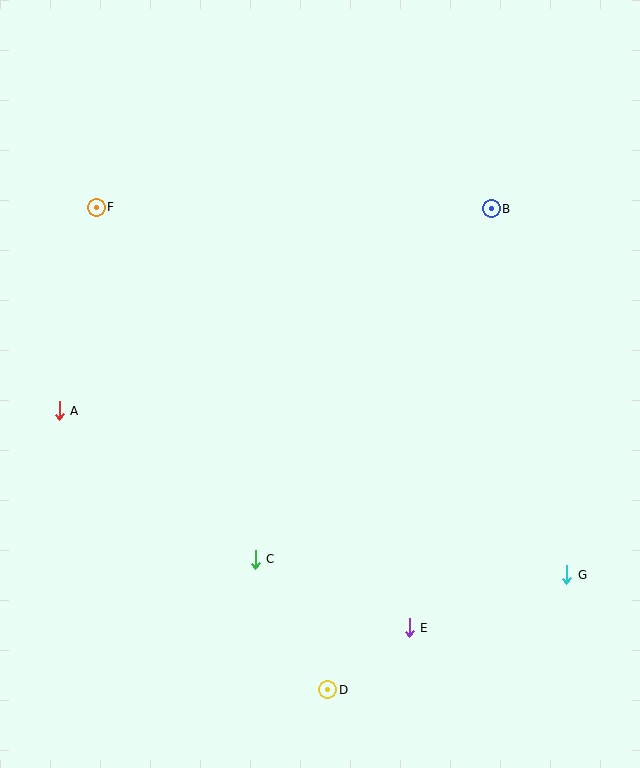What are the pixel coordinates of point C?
Point C is at (255, 559).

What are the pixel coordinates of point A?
Point A is at (59, 411).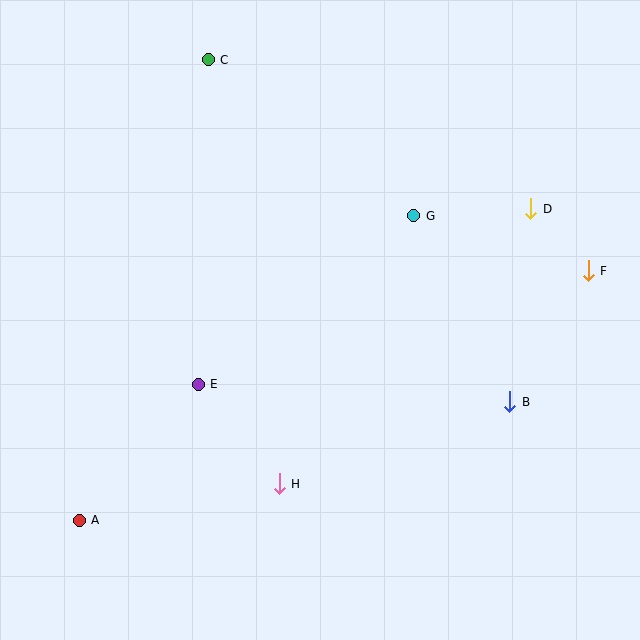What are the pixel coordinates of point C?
Point C is at (208, 60).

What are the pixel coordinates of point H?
Point H is at (279, 484).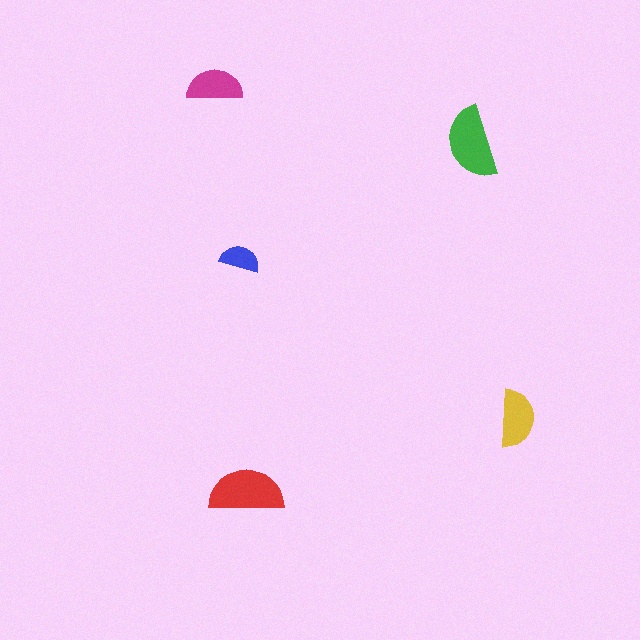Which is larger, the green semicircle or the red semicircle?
The red one.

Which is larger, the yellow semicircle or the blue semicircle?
The yellow one.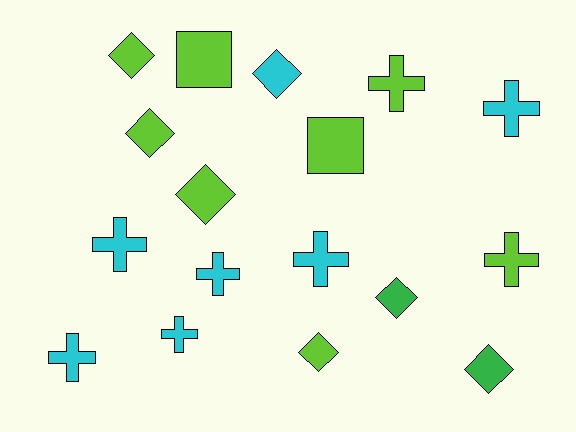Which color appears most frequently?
Lime, with 8 objects.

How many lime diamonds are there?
There are 4 lime diamonds.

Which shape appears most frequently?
Cross, with 8 objects.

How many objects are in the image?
There are 17 objects.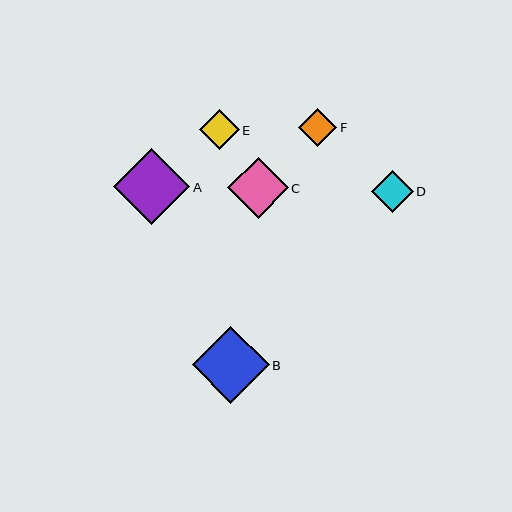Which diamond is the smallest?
Diamond F is the smallest with a size of approximately 39 pixels.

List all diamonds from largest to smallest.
From largest to smallest: B, A, C, D, E, F.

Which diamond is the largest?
Diamond B is the largest with a size of approximately 77 pixels.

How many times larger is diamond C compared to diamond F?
Diamond C is approximately 1.6 times the size of diamond F.